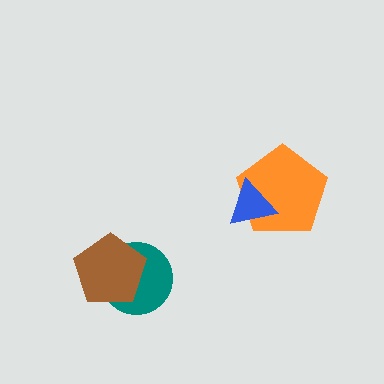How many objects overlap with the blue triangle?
1 object overlaps with the blue triangle.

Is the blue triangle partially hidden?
No, no other shape covers it.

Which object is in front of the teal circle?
The brown pentagon is in front of the teal circle.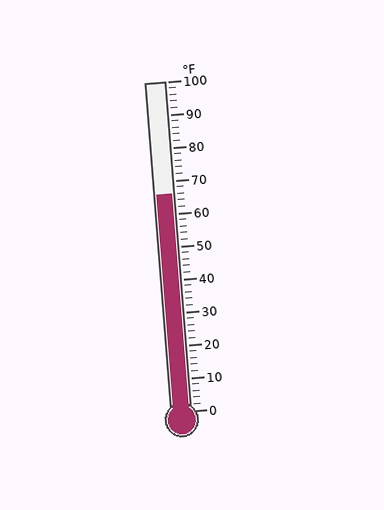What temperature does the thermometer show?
The thermometer shows approximately 66°F.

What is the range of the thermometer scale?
The thermometer scale ranges from 0°F to 100°F.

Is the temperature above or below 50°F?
The temperature is above 50°F.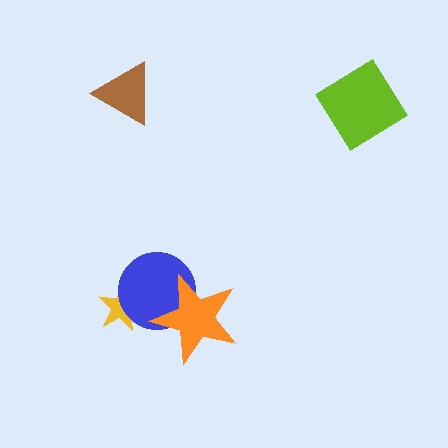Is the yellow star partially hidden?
Yes, it is partially covered by another shape.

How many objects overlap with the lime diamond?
0 objects overlap with the lime diamond.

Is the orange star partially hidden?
No, no other shape covers it.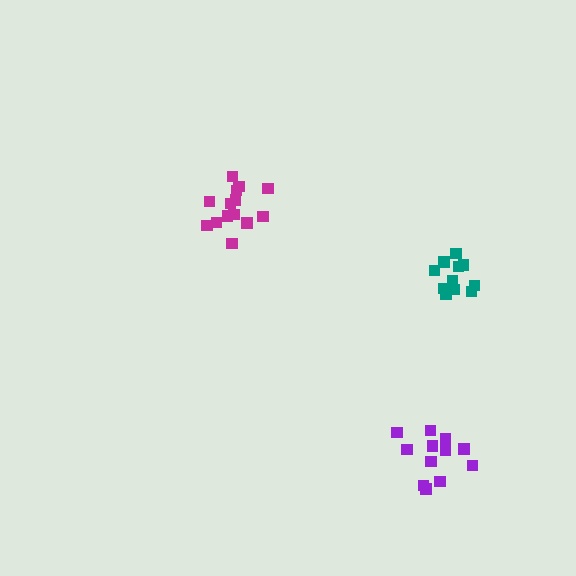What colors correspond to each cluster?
The clusters are colored: magenta, purple, teal.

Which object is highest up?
The magenta cluster is topmost.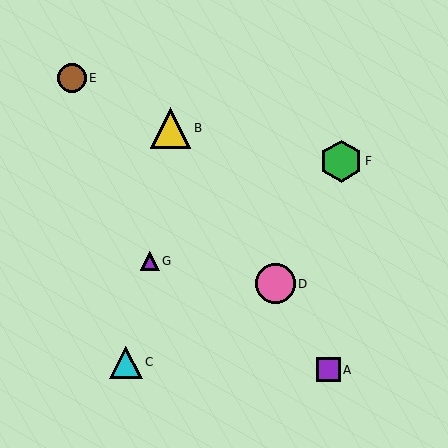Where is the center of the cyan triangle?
The center of the cyan triangle is at (126, 362).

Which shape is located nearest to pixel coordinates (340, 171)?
The green hexagon (labeled F) at (341, 161) is nearest to that location.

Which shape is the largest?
The green hexagon (labeled F) is the largest.